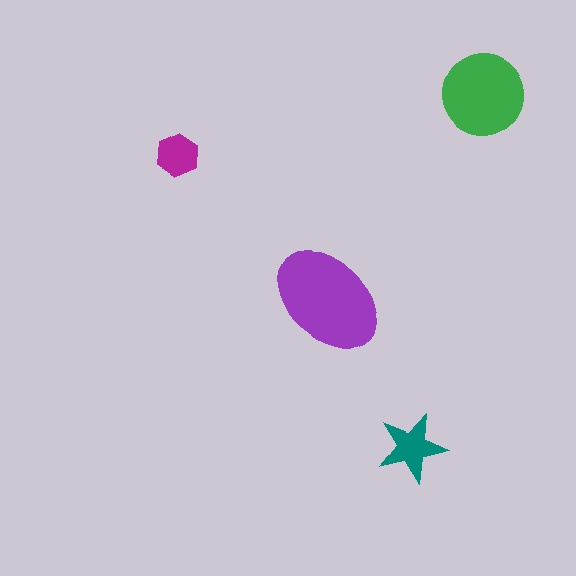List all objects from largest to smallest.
The purple ellipse, the green circle, the teal star, the magenta hexagon.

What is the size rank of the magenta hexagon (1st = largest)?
4th.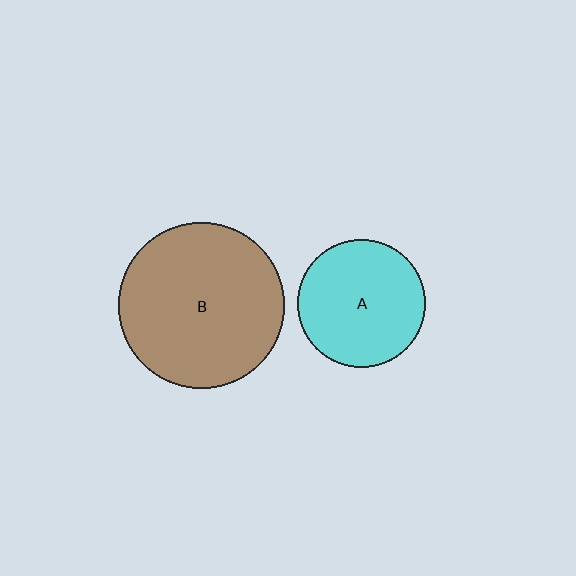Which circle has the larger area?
Circle B (brown).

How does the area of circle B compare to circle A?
Approximately 1.7 times.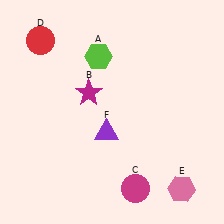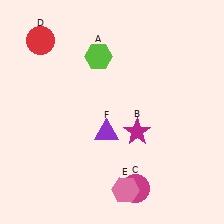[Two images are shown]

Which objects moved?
The objects that moved are: the magenta star (B), the pink hexagon (E).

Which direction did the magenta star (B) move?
The magenta star (B) moved right.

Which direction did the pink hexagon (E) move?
The pink hexagon (E) moved left.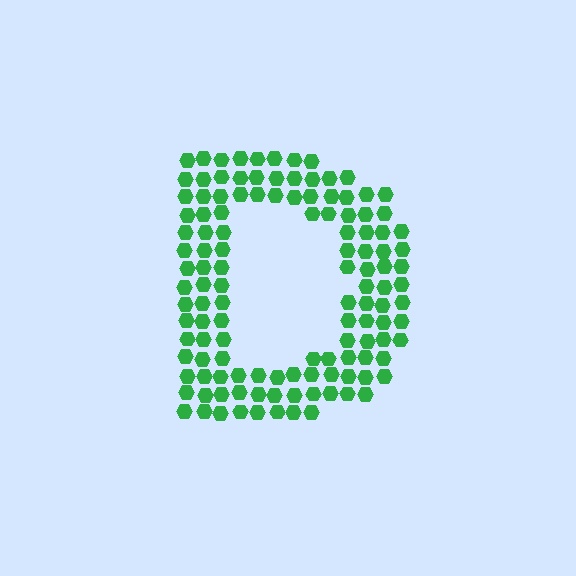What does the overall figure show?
The overall figure shows the letter D.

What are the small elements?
The small elements are hexagons.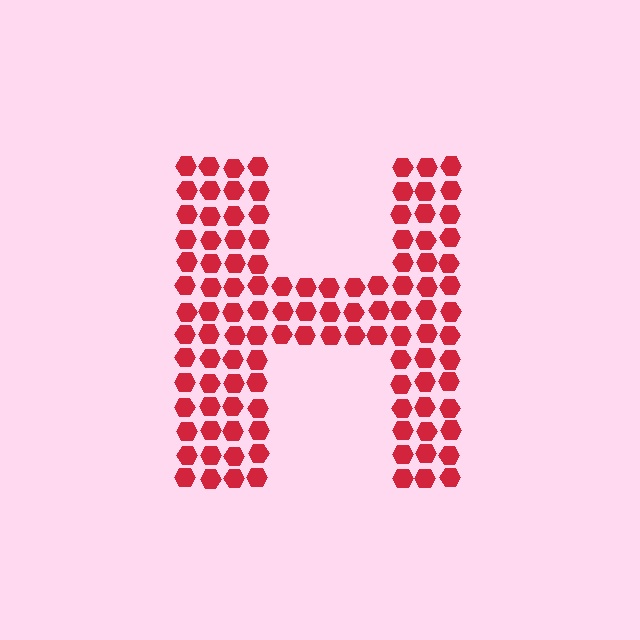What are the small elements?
The small elements are hexagons.